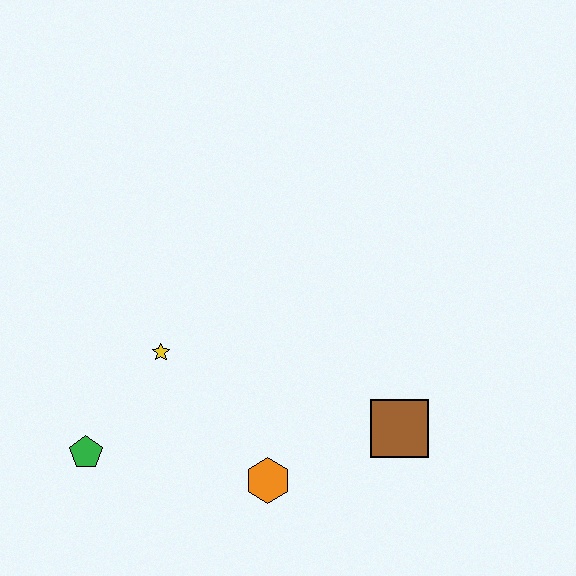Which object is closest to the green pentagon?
The yellow star is closest to the green pentagon.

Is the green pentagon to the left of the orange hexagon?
Yes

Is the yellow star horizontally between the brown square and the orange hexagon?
No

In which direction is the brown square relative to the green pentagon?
The brown square is to the right of the green pentagon.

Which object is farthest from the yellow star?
The brown square is farthest from the yellow star.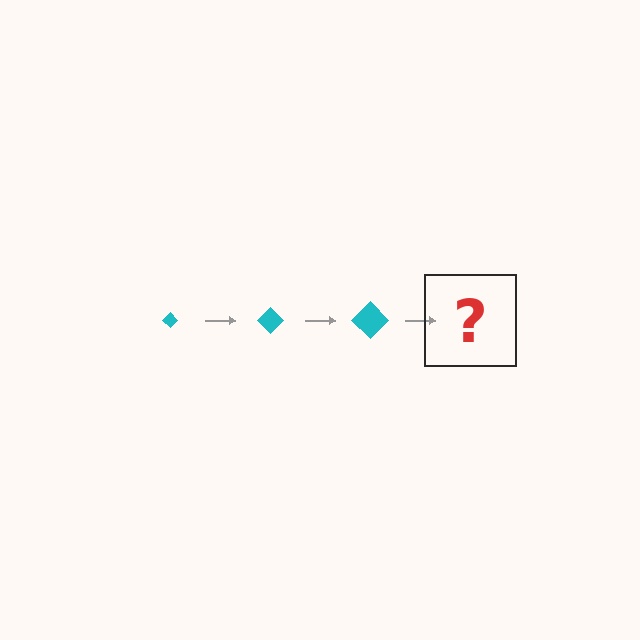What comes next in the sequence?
The next element should be a cyan diamond, larger than the previous one.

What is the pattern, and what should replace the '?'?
The pattern is that the diamond gets progressively larger each step. The '?' should be a cyan diamond, larger than the previous one.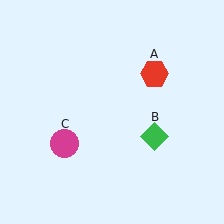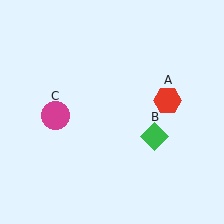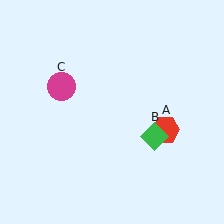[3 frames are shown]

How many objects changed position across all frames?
2 objects changed position: red hexagon (object A), magenta circle (object C).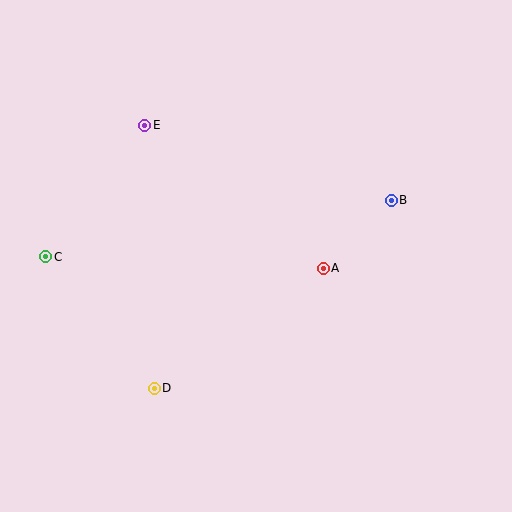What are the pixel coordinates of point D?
Point D is at (154, 388).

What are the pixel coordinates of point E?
Point E is at (145, 125).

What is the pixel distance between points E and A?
The distance between E and A is 229 pixels.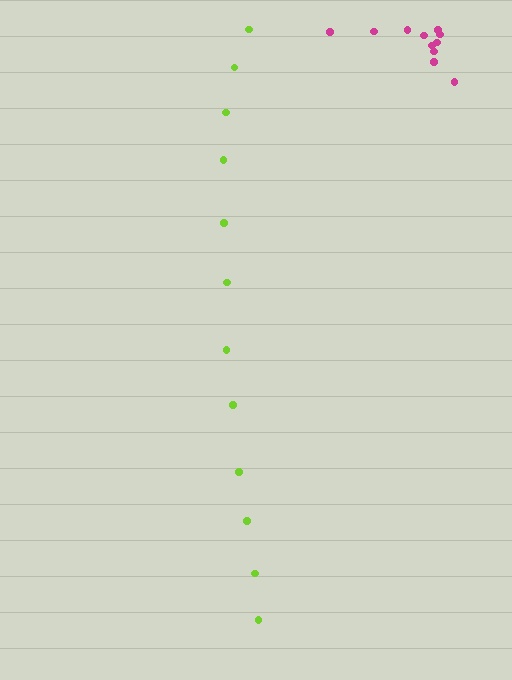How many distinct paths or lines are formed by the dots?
There are 2 distinct paths.